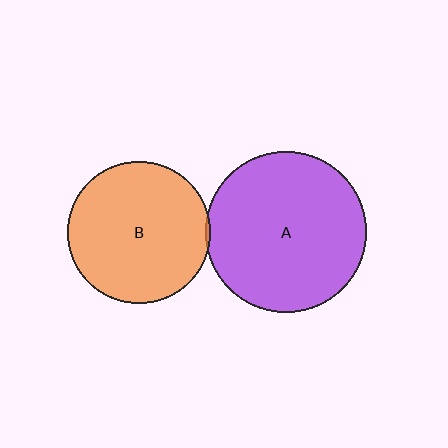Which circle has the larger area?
Circle A (purple).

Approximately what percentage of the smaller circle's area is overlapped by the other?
Approximately 5%.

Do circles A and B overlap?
Yes.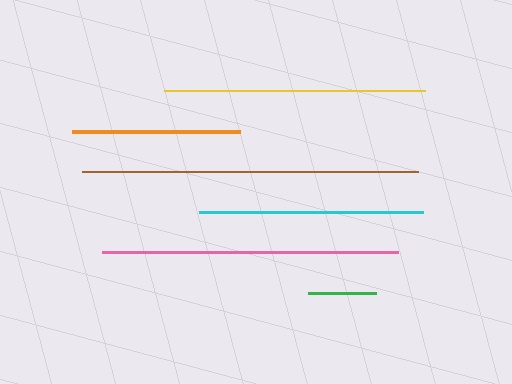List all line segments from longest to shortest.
From longest to shortest: brown, pink, yellow, cyan, orange, green.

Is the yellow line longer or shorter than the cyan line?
The yellow line is longer than the cyan line.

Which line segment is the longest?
The brown line is the longest at approximately 337 pixels.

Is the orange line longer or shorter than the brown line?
The brown line is longer than the orange line.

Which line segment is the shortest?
The green line is the shortest at approximately 68 pixels.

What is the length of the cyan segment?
The cyan segment is approximately 224 pixels long.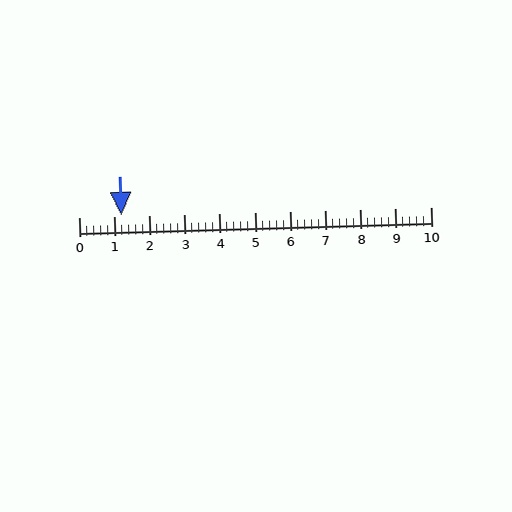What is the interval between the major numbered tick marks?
The major tick marks are spaced 1 units apart.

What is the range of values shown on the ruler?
The ruler shows values from 0 to 10.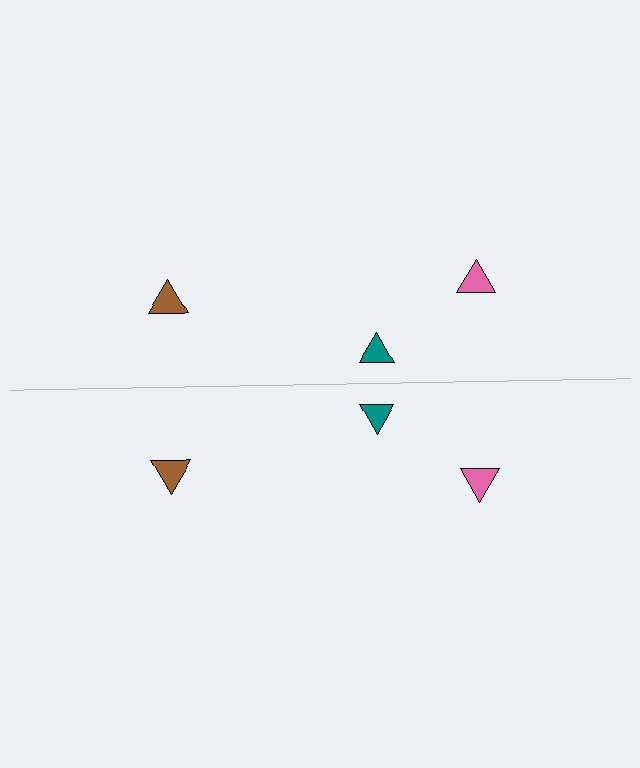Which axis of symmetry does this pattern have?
The pattern has a horizontal axis of symmetry running through the center of the image.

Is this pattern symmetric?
Yes, this pattern has bilateral (reflection) symmetry.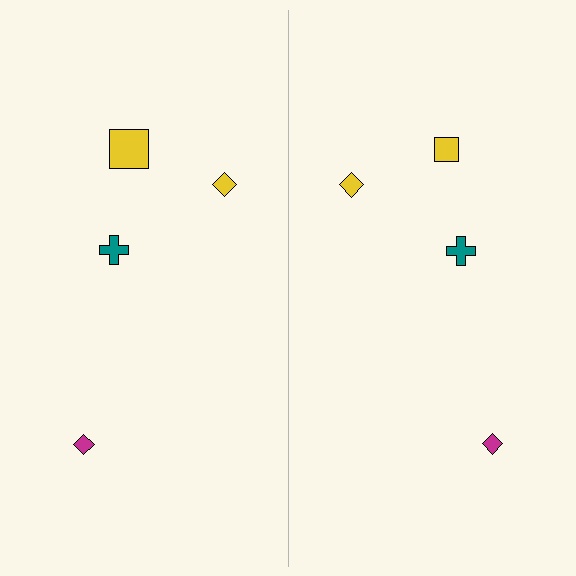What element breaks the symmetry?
The yellow square on the right side has a different size than its mirror counterpart.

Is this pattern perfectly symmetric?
No, the pattern is not perfectly symmetric. The yellow square on the right side has a different size than its mirror counterpart.